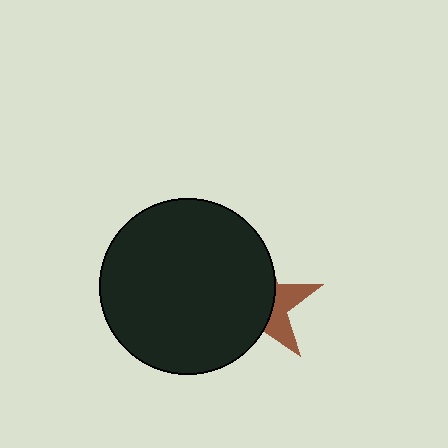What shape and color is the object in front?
The object in front is a black circle.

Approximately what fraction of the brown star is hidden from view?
Roughly 66% of the brown star is hidden behind the black circle.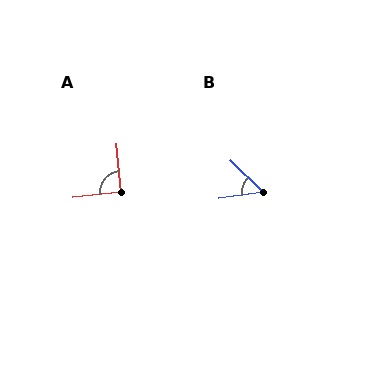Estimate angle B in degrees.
Approximately 53 degrees.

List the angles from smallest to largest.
B (53°), A (92°).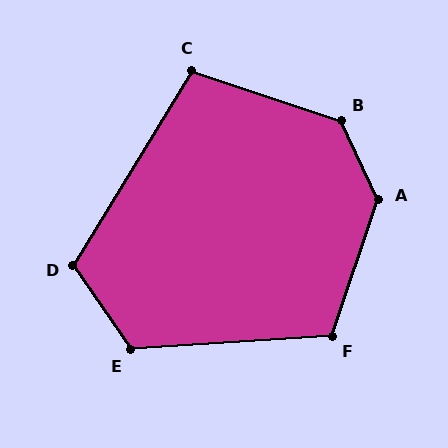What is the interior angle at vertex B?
Approximately 134 degrees (obtuse).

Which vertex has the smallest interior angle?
C, at approximately 103 degrees.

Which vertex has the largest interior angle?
A, at approximately 136 degrees.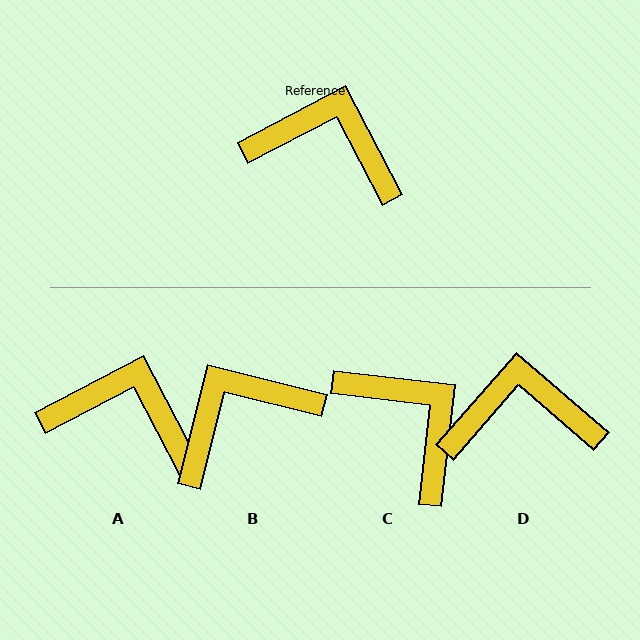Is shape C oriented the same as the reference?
No, it is off by about 34 degrees.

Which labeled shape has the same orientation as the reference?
A.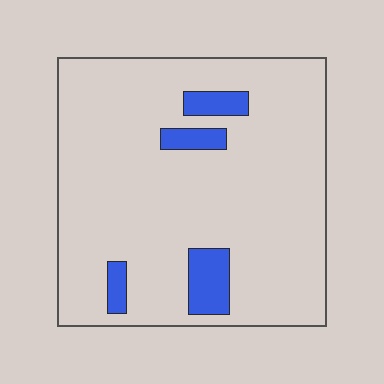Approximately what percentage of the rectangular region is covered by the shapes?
Approximately 10%.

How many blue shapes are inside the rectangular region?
4.